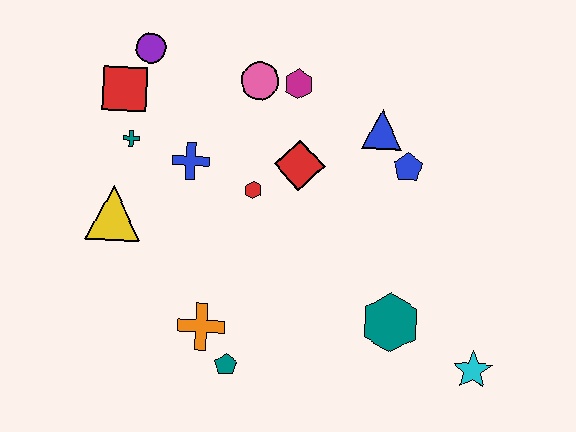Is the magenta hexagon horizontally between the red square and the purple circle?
No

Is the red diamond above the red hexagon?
Yes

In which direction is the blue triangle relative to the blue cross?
The blue triangle is to the right of the blue cross.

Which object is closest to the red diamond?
The red hexagon is closest to the red diamond.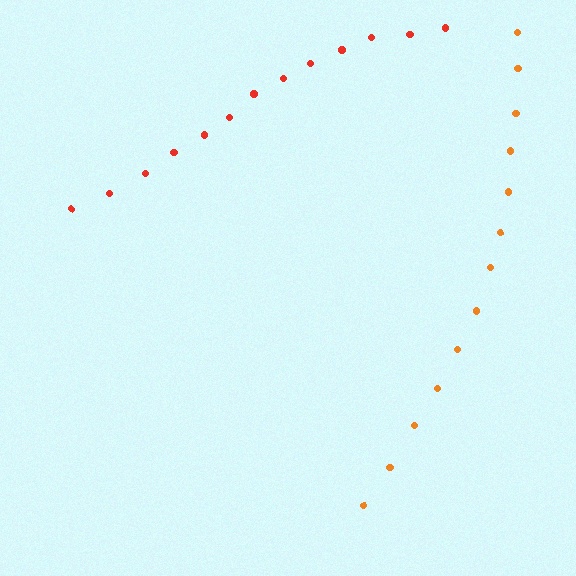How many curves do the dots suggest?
There are 2 distinct paths.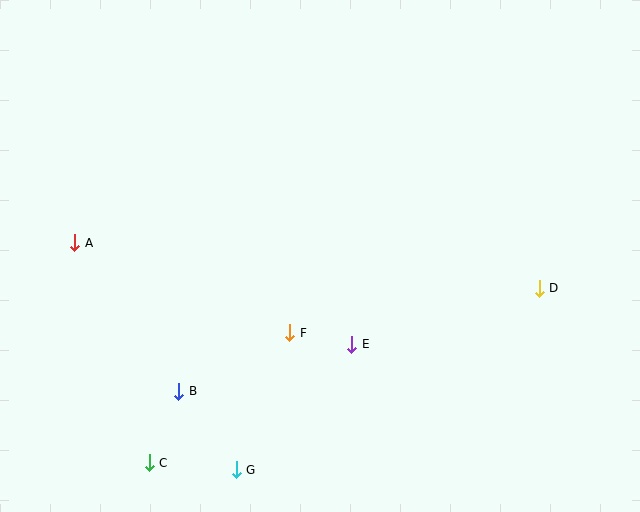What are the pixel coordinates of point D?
Point D is at (539, 288).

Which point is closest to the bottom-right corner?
Point D is closest to the bottom-right corner.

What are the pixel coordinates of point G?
Point G is at (236, 470).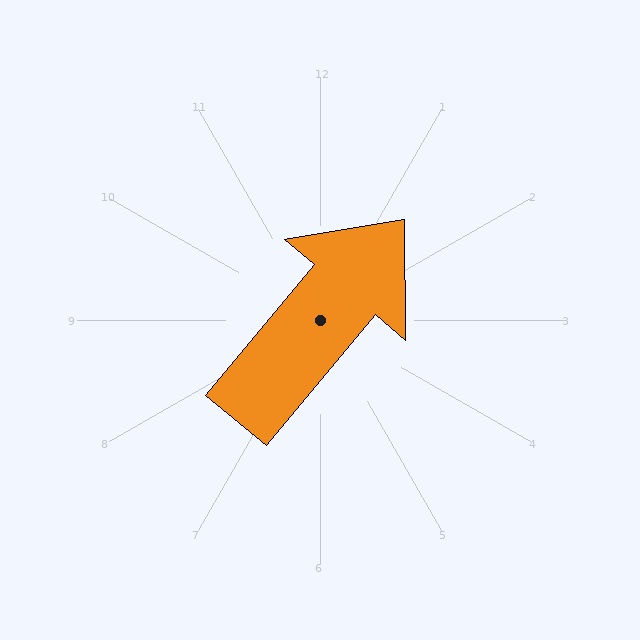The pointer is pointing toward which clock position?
Roughly 1 o'clock.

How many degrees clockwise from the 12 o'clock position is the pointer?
Approximately 40 degrees.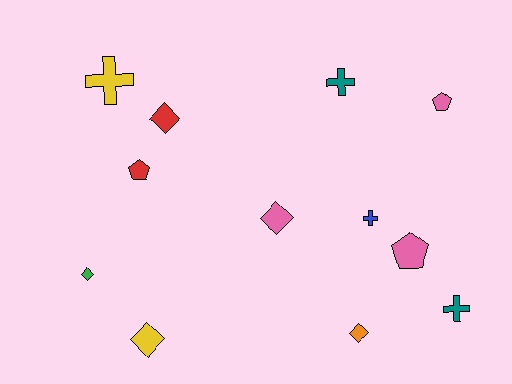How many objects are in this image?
There are 12 objects.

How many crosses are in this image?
There are 4 crosses.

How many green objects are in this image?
There is 1 green object.